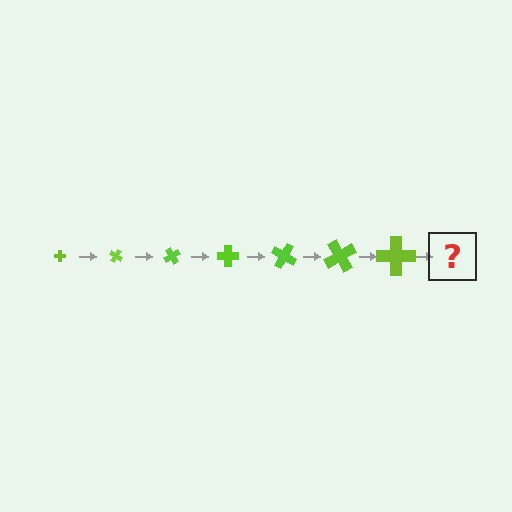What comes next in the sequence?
The next element should be a cross, larger than the previous one and rotated 210 degrees from the start.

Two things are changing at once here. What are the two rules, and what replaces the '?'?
The two rules are that the cross grows larger each step and it rotates 30 degrees each step. The '?' should be a cross, larger than the previous one and rotated 210 degrees from the start.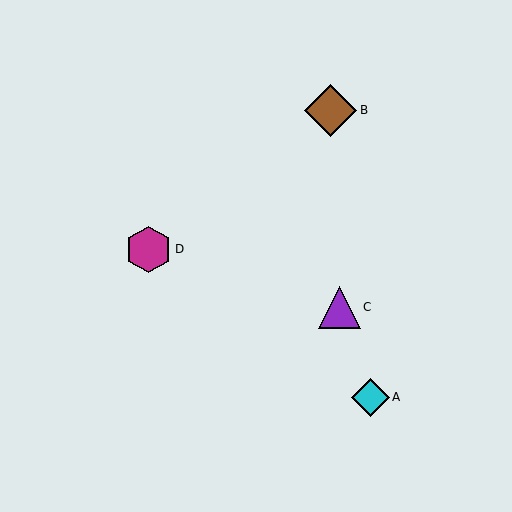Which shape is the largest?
The brown diamond (labeled B) is the largest.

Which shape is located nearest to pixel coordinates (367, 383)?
The cyan diamond (labeled A) at (370, 397) is nearest to that location.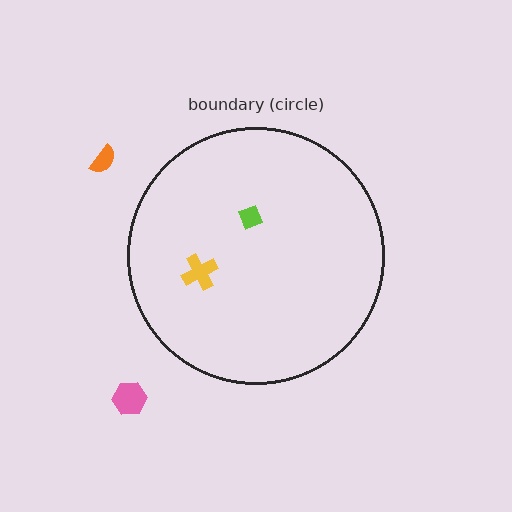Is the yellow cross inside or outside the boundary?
Inside.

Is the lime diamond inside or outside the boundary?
Inside.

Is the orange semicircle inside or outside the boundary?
Outside.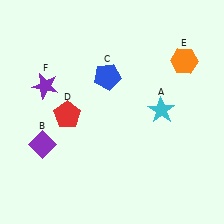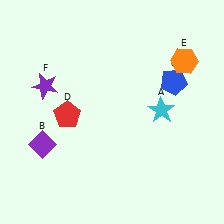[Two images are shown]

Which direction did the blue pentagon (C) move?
The blue pentagon (C) moved right.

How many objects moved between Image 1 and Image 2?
1 object moved between the two images.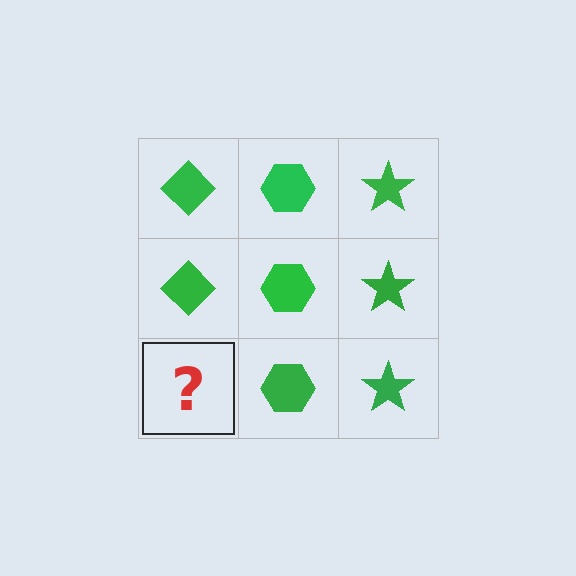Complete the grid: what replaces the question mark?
The question mark should be replaced with a green diamond.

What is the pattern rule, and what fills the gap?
The rule is that each column has a consistent shape. The gap should be filled with a green diamond.